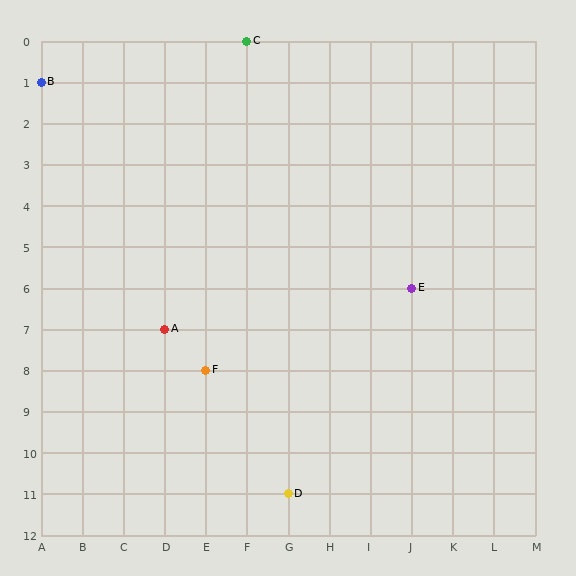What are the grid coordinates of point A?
Point A is at grid coordinates (D, 7).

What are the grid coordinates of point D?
Point D is at grid coordinates (G, 11).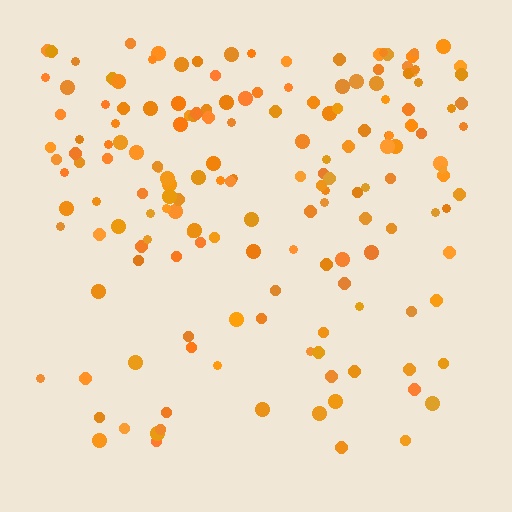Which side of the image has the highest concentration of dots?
The top.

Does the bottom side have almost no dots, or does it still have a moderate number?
Still a moderate number, just noticeably fewer than the top.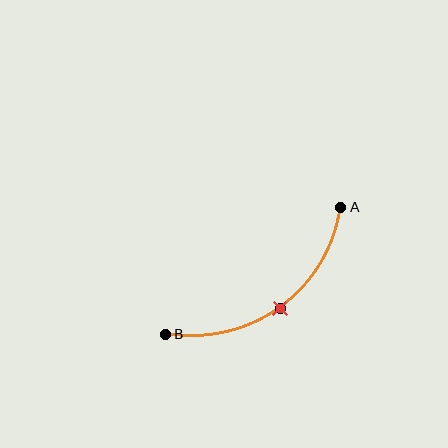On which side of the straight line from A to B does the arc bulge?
The arc bulges below and to the right of the straight line connecting A and B.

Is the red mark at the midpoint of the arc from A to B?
Yes. The red mark lies on the arc at equal arc-length from both A and B — it is the arc midpoint.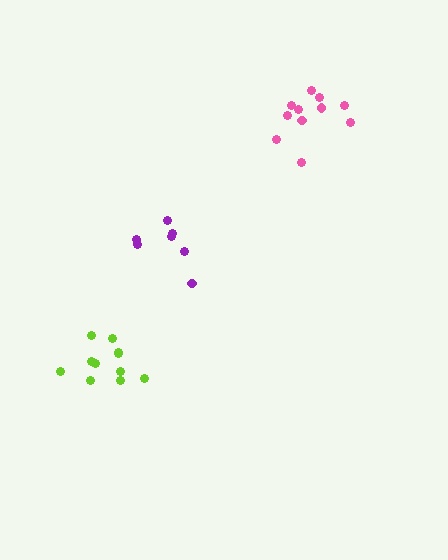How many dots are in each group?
Group 1: 7 dots, Group 2: 11 dots, Group 3: 11 dots (29 total).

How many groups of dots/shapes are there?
There are 3 groups.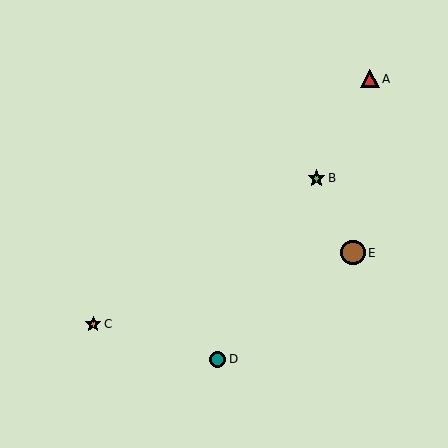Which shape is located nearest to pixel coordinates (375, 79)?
The red triangle (labeled A) at (370, 79) is nearest to that location.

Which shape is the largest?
The brown circle (labeled E) is the largest.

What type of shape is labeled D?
Shape D is a teal circle.